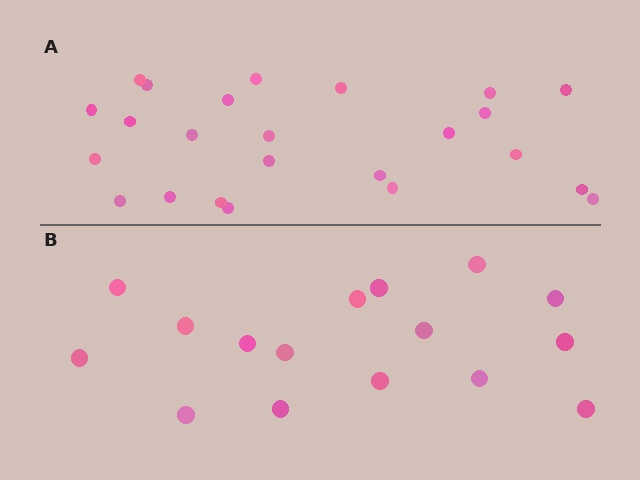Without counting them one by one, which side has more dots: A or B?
Region A (the top region) has more dots.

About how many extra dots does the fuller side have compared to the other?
Region A has roughly 8 or so more dots than region B.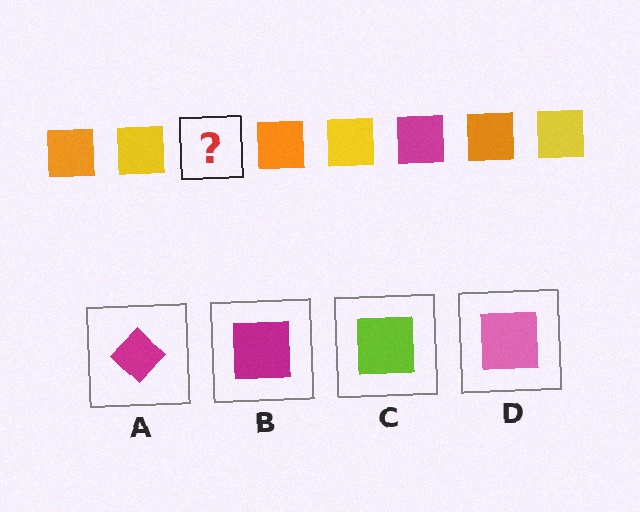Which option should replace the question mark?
Option B.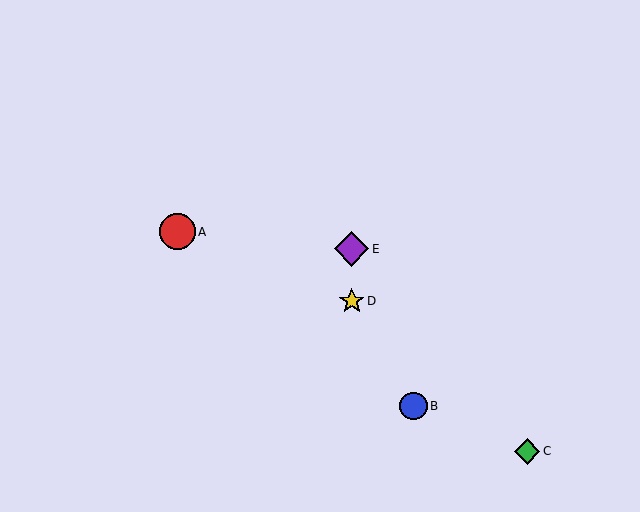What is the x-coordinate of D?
Object D is at x≈352.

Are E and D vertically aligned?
Yes, both are at x≈352.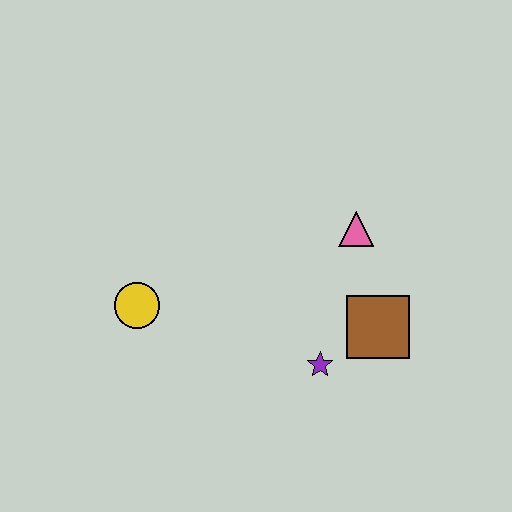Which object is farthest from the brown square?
The yellow circle is farthest from the brown square.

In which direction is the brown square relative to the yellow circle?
The brown square is to the right of the yellow circle.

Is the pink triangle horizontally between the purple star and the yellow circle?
No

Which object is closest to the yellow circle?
The purple star is closest to the yellow circle.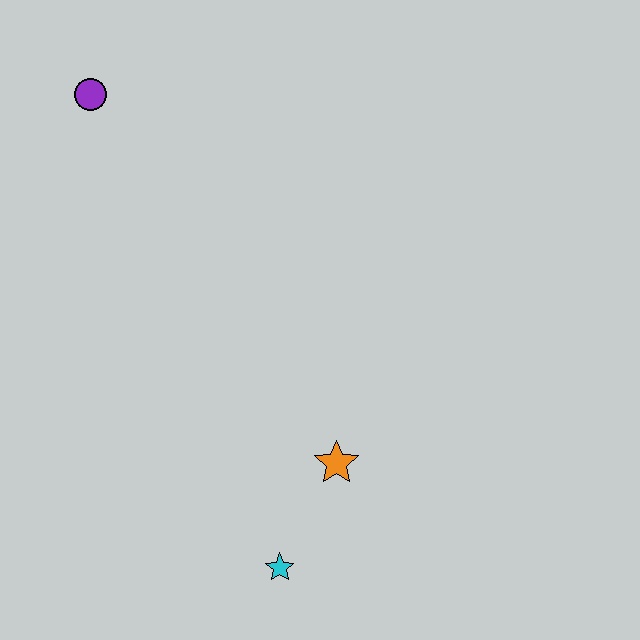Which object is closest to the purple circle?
The orange star is closest to the purple circle.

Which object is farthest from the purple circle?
The cyan star is farthest from the purple circle.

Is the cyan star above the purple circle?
No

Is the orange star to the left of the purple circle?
No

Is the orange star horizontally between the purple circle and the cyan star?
No